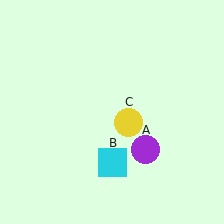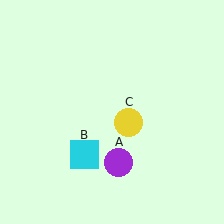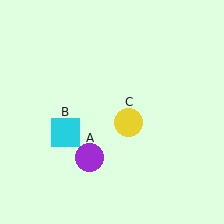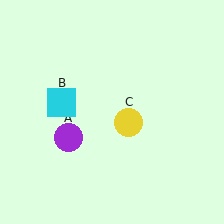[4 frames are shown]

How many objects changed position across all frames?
2 objects changed position: purple circle (object A), cyan square (object B).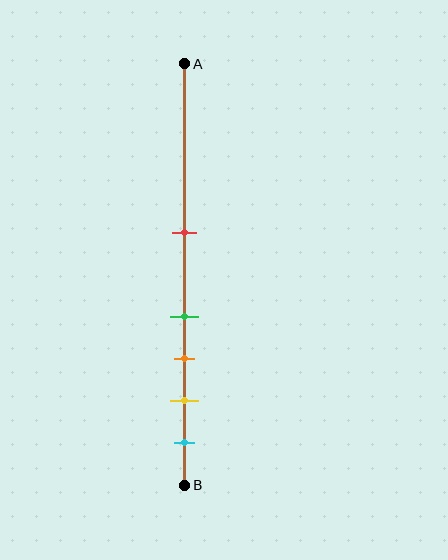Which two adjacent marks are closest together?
The green and orange marks are the closest adjacent pair.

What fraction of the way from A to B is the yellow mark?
The yellow mark is approximately 80% (0.8) of the way from A to B.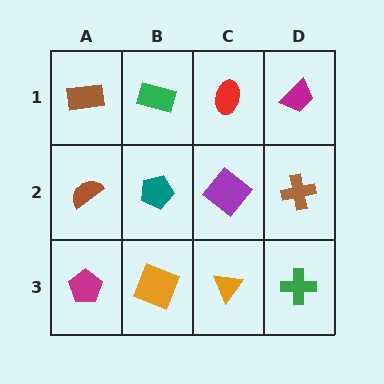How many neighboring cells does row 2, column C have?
4.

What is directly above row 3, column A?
A brown semicircle.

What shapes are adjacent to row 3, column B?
A teal pentagon (row 2, column B), a magenta pentagon (row 3, column A), an orange triangle (row 3, column C).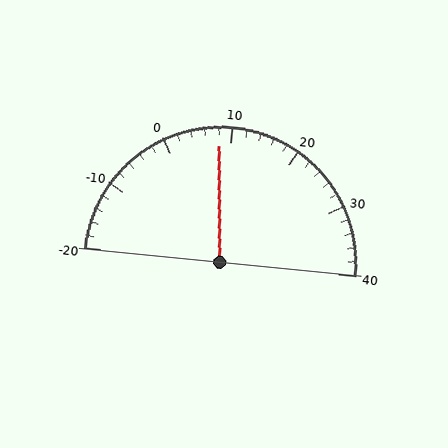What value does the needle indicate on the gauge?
The needle indicates approximately 8.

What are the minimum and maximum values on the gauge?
The gauge ranges from -20 to 40.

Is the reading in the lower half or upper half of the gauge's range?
The reading is in the lower half of the range (-20 to 40).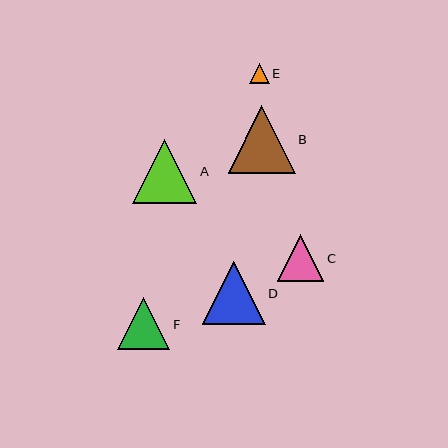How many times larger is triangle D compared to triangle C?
Triangle D is approximately 1.3 times the size of triangle C.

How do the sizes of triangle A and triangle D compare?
Triangle A and triangle D are approximately the same size.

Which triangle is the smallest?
Triangle E is the smallest with a size of approximately 20 pixels.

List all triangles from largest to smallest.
From largest to smallest: B, A, D, F, C, E.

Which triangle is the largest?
Triangle B is the largest with a size of approximately 67 pixels.